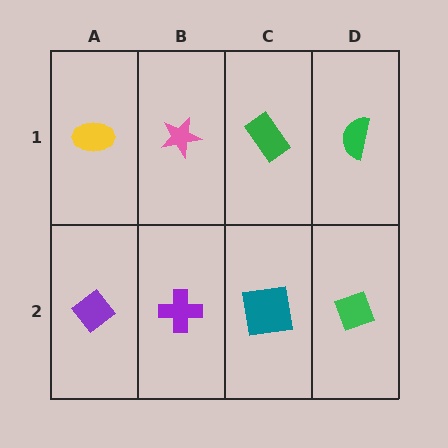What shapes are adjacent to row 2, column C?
A green rectangle (row 1, column C), a purple cross (row 2, column B), a green diamond (row 2, column D).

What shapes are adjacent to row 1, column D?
A green diamond (row 2, column D), a green rectangle (row 1, column C).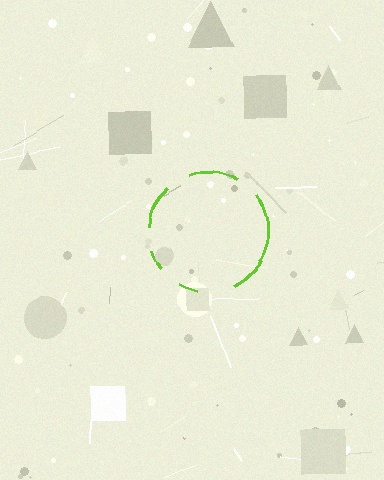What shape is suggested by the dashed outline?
The dashed outline suggests a circle.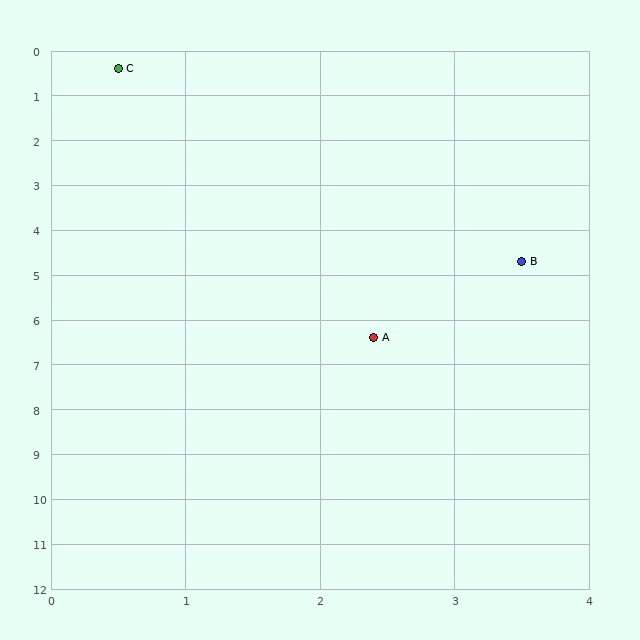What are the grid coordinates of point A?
Point A is at approximately (2.4, 6.4).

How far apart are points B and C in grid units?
Points B and C are about 5.2 grid units apart.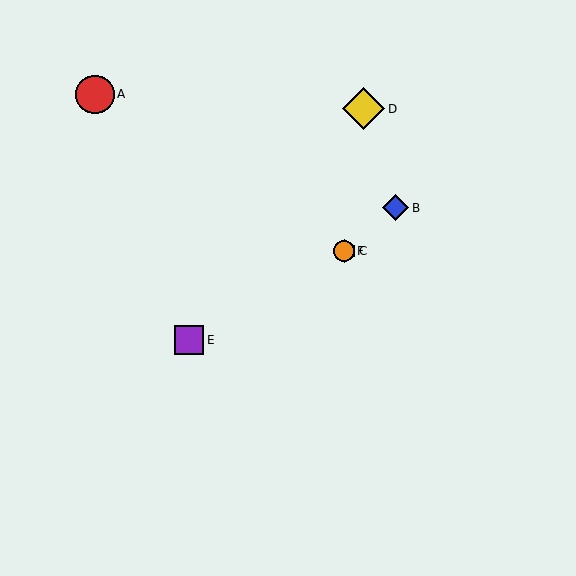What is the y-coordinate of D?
Object D is at y≈109.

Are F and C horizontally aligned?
Yes, both are at y≈251.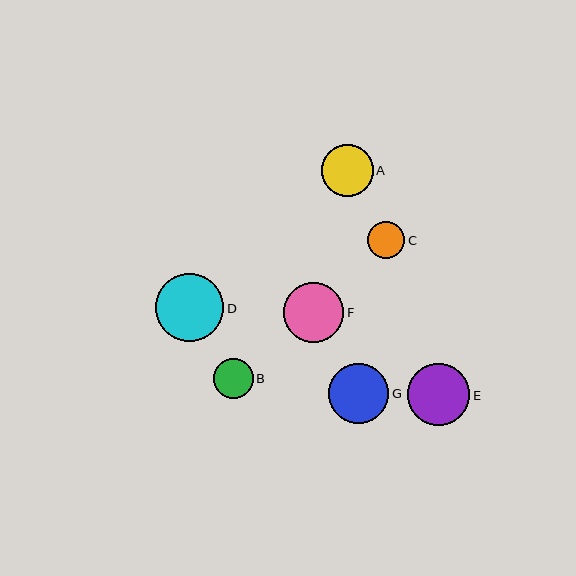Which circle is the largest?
Circle D is the largest with a size of approximately 68 pixels.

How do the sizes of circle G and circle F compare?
Circle G and circle F are approximately the same size.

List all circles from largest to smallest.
From largest to smallest: D, E, G, F, A, B, C.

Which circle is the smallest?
Circle C is the smallest with a size of approximately 37 pixels.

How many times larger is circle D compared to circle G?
Circle D is approximately 1.1 times the size of circle G.